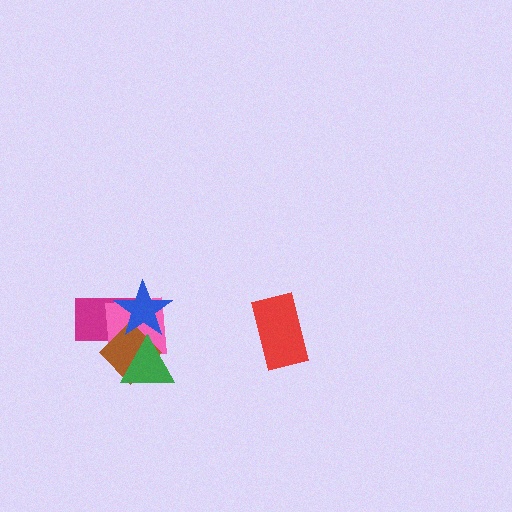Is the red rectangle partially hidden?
No, no other shape covers it.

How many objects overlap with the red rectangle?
0 objects overlap with the red rectangle.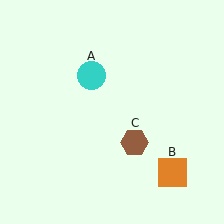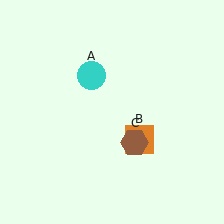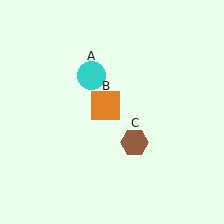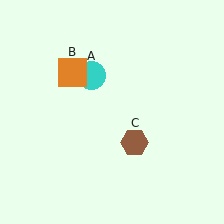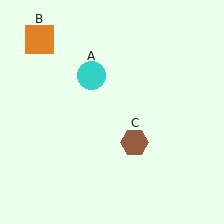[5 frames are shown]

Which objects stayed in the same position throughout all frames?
Cyan circle (object A) and brown hexagon (object C) remained stationary.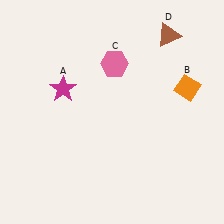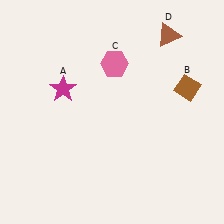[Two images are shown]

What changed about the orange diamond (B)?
In Image 1, B is orange. In Image 2, it changed to brown.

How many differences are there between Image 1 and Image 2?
There is 1 difference between the two images.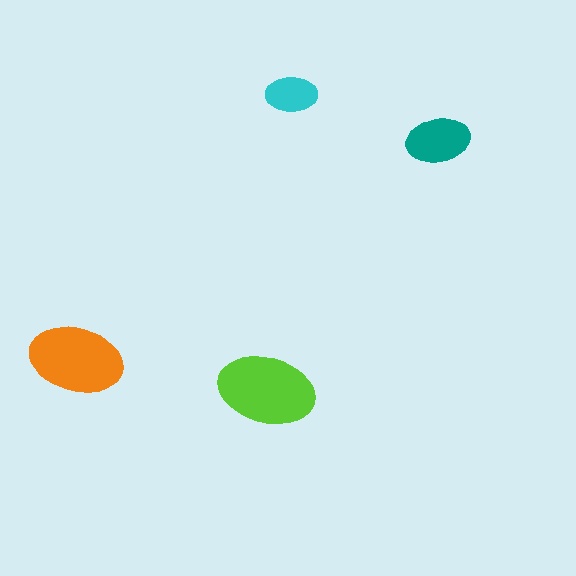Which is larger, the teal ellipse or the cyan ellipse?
The teal one.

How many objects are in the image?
There are 4 objects in the image.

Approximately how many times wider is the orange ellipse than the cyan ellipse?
About 2 times wider.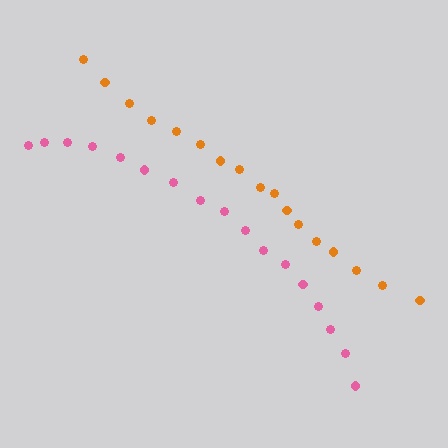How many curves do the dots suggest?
There are 2 distinct paths.